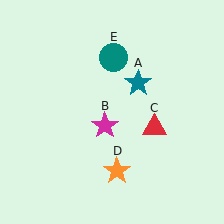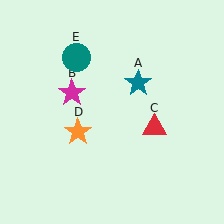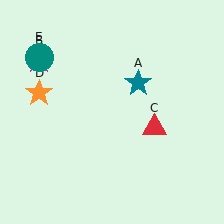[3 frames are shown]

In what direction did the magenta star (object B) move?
The magenta star (object B) moved up and to the left.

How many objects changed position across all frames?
3 objects changed position: magenta star (object B), orange star (object D), teal circle (object E).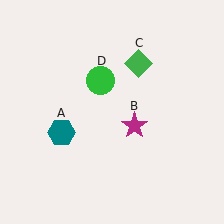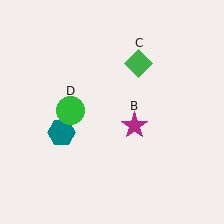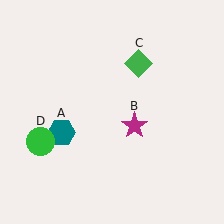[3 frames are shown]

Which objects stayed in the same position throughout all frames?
Teal hexagon (object A) and magenta star (object B) and green diamond (object C) remained stationary.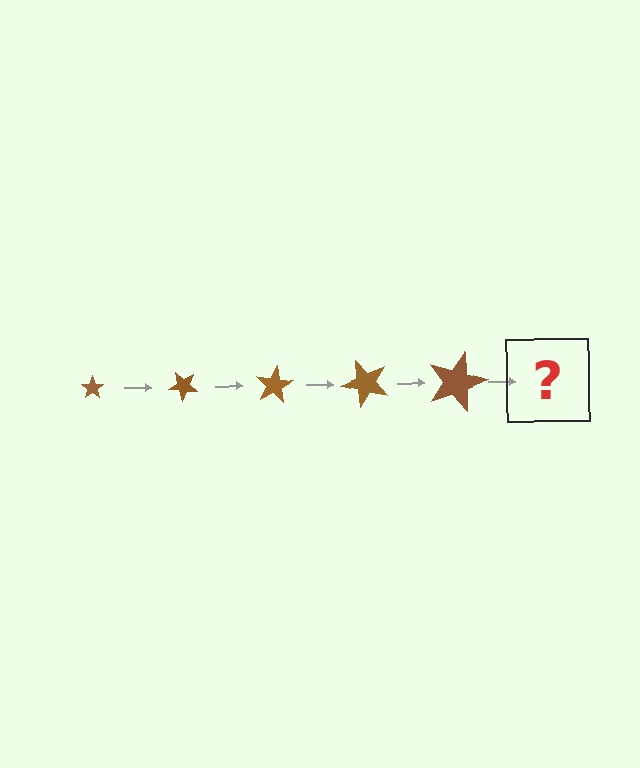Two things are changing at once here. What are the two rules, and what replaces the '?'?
The two rules are that the star grows larger each step and it rotates 40 degrees each step. The '?' should be a star, larger than the previous one and rotated 200 degrees from the start.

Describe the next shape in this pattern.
It should be a star, larger than the previous one and rotated 200 degrees from the start.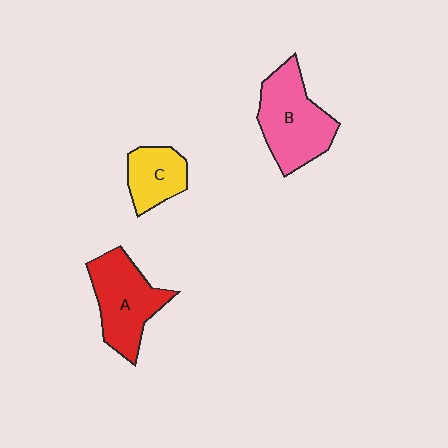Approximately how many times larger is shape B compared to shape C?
Approximately 1.8 times.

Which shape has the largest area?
Shape B (pink).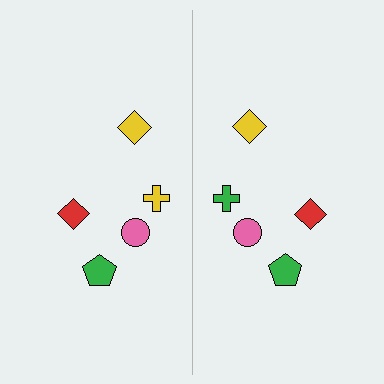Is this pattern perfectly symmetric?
No, the pattern is not perfectly symmetric. The green cross on the right side breaks the symmetry — its mirror counterpart is yellow.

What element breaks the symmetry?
The green cross on the right side breaks the symmetry — its mirror counterpart is yellow.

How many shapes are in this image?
There are 10 shapes in this image.